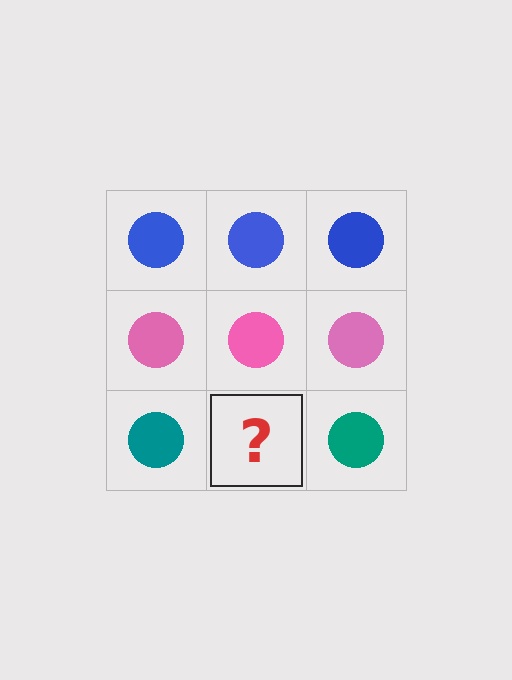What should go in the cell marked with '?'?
The missing cell should contain a teal circle.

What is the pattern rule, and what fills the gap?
The rule is that each row has a consistent color. The gap should be filled with a teal circle.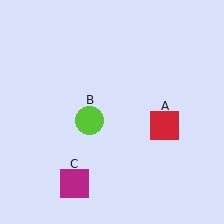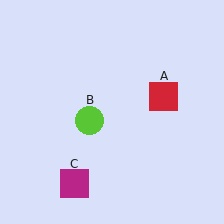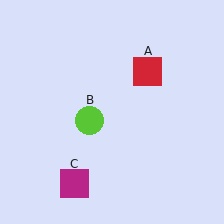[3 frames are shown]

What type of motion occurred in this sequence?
The red square (object A) rotated counterclockwise around the center of the scene.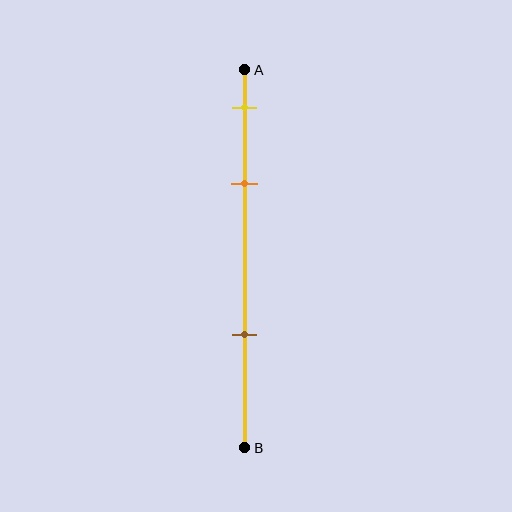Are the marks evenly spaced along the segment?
No, the marks are not evenly spaced.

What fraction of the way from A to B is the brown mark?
The brown mark is approximately 70% (0.7) of the way from A to B.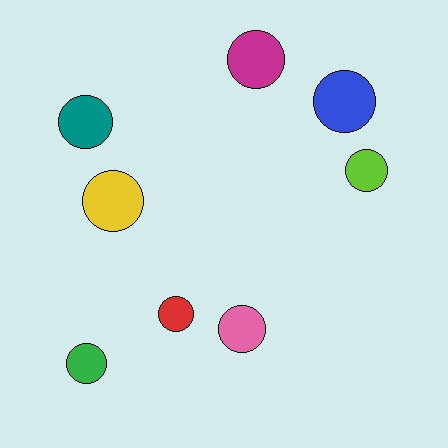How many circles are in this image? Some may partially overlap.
There are 8 circles.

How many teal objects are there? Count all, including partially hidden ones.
There is 1 teal object.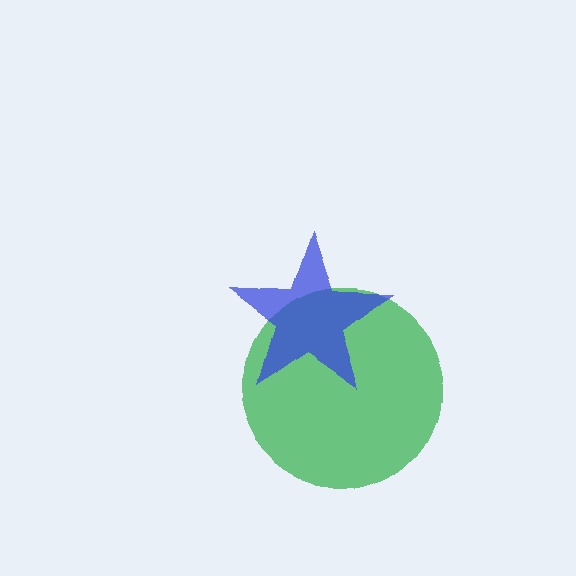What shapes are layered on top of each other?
The layered shapes are: a green circle, a blue star.